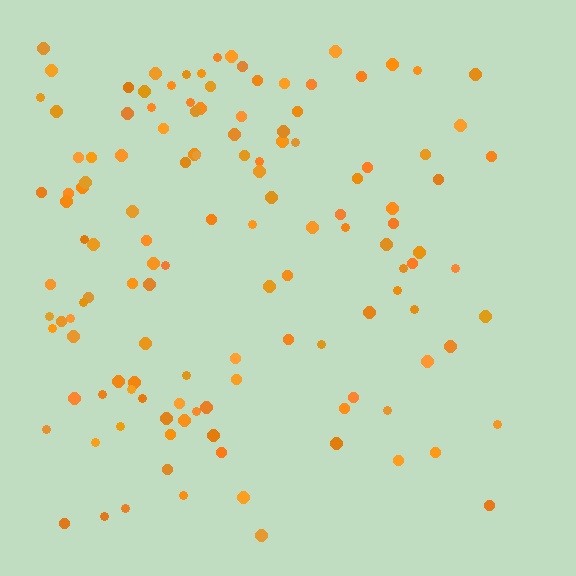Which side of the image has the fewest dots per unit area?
The right.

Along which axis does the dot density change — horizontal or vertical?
Horizontal.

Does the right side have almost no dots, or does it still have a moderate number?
Still a moderate number, just noticeably fewer than the left.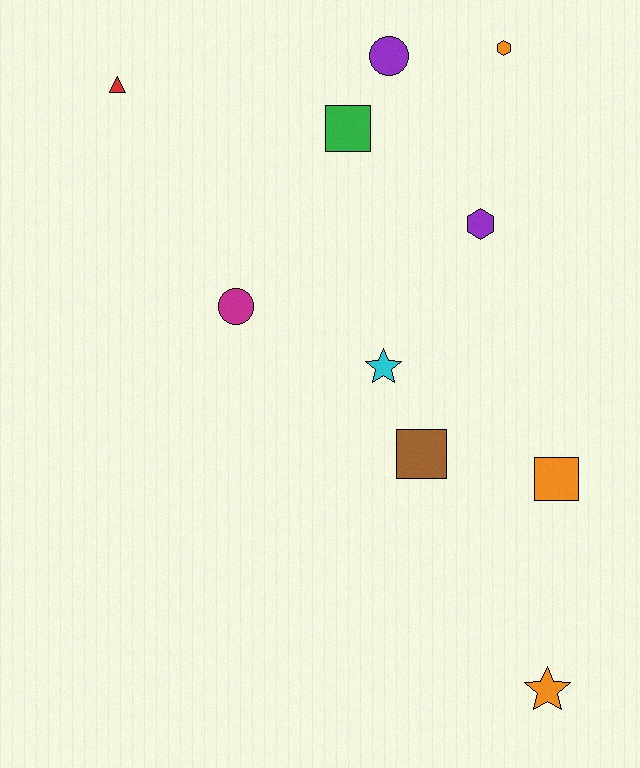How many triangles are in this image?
There is 1 triangle.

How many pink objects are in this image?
There are no pink objects.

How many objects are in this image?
There are 10 objects.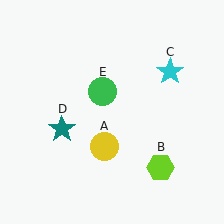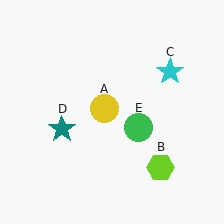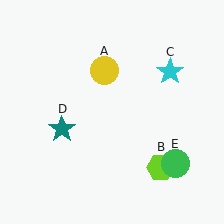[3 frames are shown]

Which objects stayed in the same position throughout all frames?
Lime hexagon (object B) and cyan star (object C) and teal star (object D) remained stationary.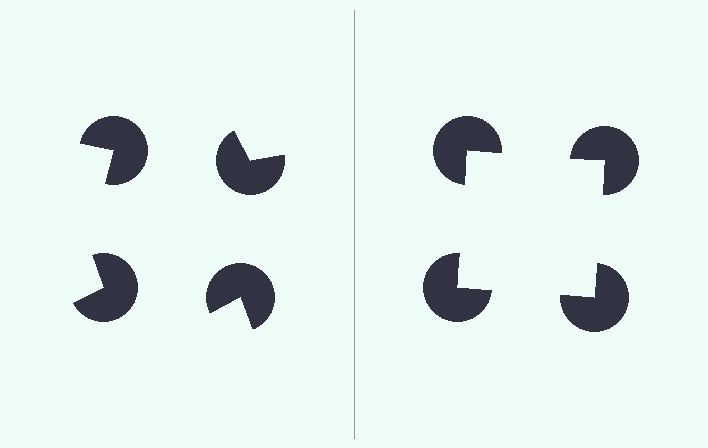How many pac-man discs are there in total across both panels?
8 — 4 on each side.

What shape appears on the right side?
An illusory square.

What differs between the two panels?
The pac-man discs are positioned identically on both sides; only the wedge orientations differ. On the right they align to a square; on the left they are misaligned.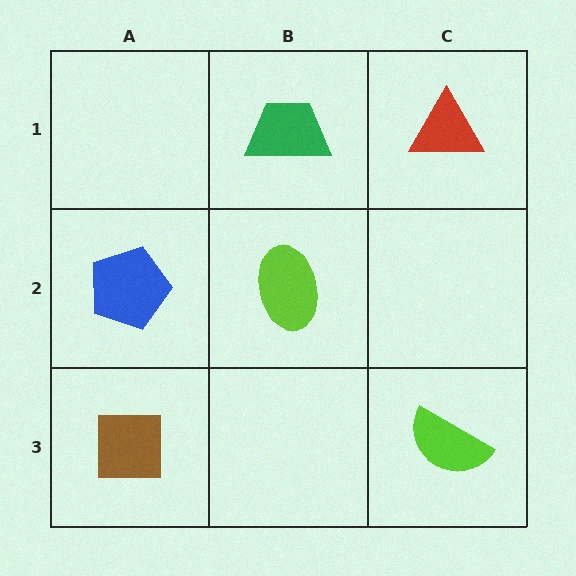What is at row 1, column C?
A red triangle.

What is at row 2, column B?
A lime ellipse.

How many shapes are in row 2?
2 shapes.